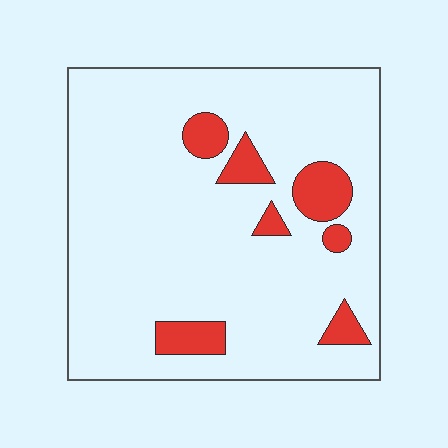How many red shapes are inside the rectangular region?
7.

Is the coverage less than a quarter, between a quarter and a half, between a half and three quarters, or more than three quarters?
Less than a quarter.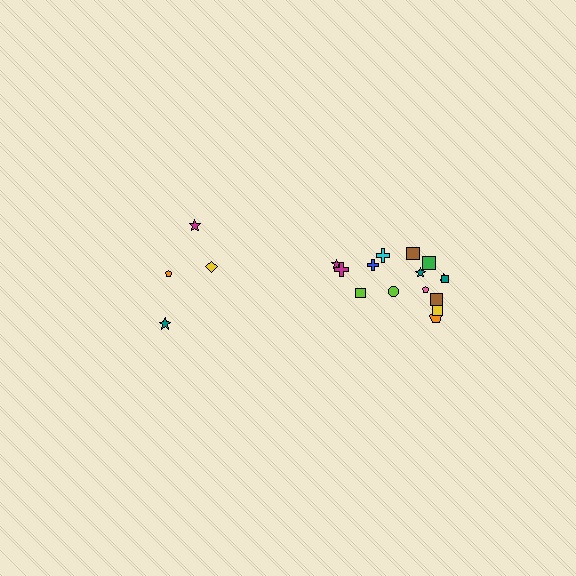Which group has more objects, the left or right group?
The right group.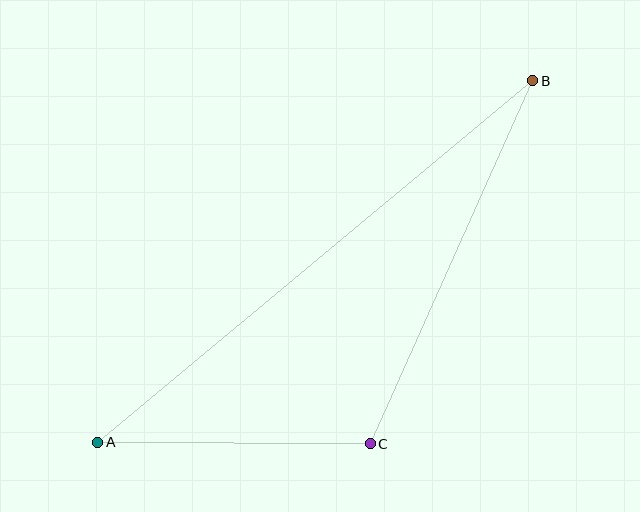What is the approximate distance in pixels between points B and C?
The distance between B and C is approximately 398 pixels.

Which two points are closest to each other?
Points A and C are closest to each other.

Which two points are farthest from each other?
Points A and B are farthest from each other.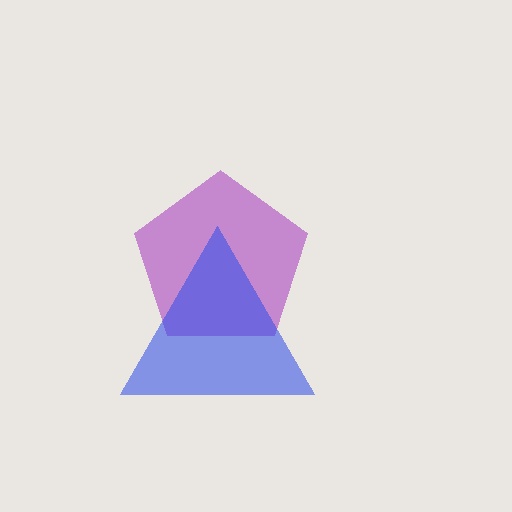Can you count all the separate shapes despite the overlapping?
Yes, there are 2 separate shapes.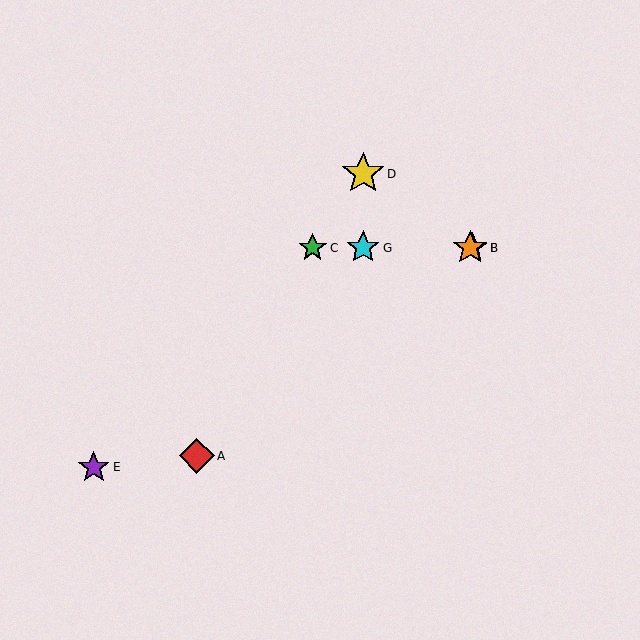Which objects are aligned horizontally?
Objects B, C, F, G are aligned horizontally.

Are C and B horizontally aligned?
Yes, both are at y≈248.